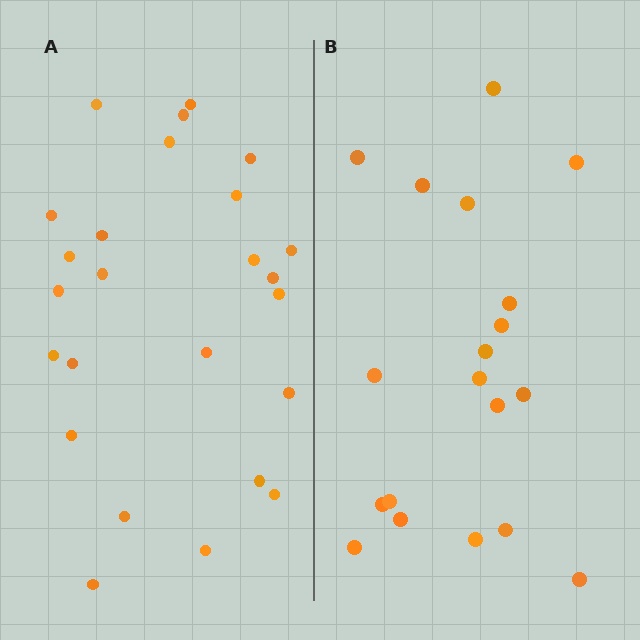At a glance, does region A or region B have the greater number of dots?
Region A (the left region) has more dots.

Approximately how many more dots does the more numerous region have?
Region A has about 6 more dots than region B.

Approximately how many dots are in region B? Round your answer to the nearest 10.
About 20 dots. (The exact count is 19, which rounds to 20.)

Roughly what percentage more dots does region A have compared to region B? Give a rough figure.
About 30% more.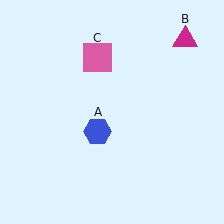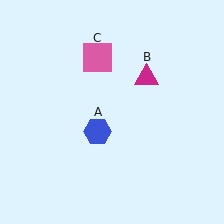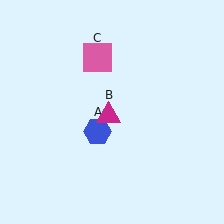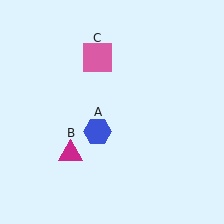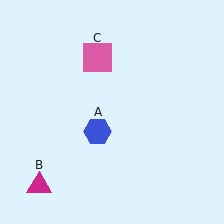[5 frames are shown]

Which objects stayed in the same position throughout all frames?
Blue hexagon (object A) and pink square (object C) remained stationary.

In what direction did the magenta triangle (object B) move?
The magenta triangle (object B) moved down and to the left.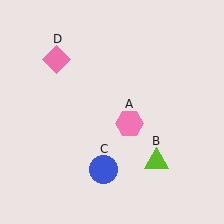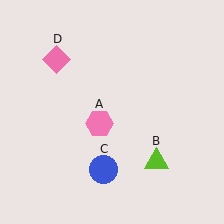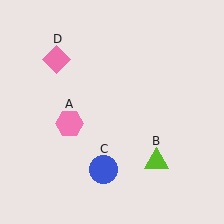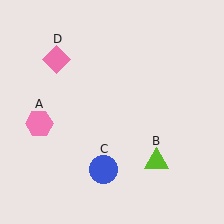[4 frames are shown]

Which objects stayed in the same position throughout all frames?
Lime triangle (object B) and blue circle (object C) and pink diamond (object D) remained stationary.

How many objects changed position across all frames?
1 object changed position: pink hexagon (object A).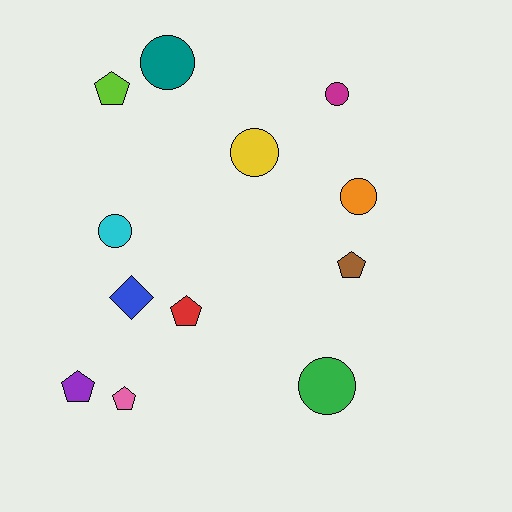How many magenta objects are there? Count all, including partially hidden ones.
There is 1 magenta object.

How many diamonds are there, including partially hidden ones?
There is 1 diamond.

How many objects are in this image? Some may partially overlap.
There are 12 objects.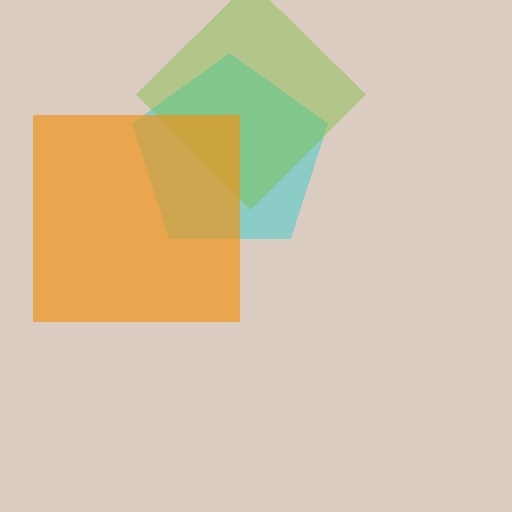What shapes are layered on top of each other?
The layered shapes are: a cyan pentagon, a lime diamond, an orange square.